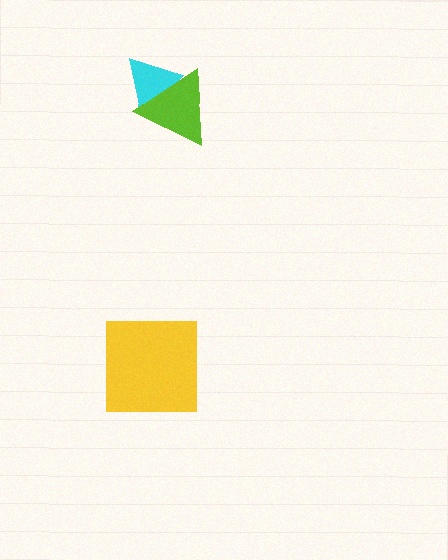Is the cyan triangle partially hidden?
Yes, it is partially covered by another shape.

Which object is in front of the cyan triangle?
The lime triangle is in front of the cyan triangle.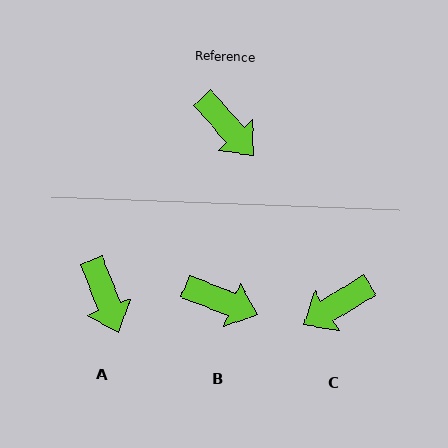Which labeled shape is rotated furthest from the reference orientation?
C, about 100 degrees away.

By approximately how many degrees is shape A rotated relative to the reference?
Approximately 21 degrees clockwise.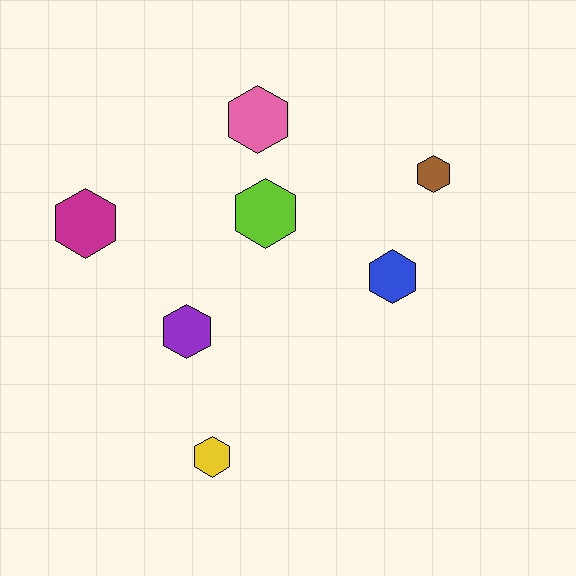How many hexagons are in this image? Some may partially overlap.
There are 7 hexagons.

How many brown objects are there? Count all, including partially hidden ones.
There is 1 brown object.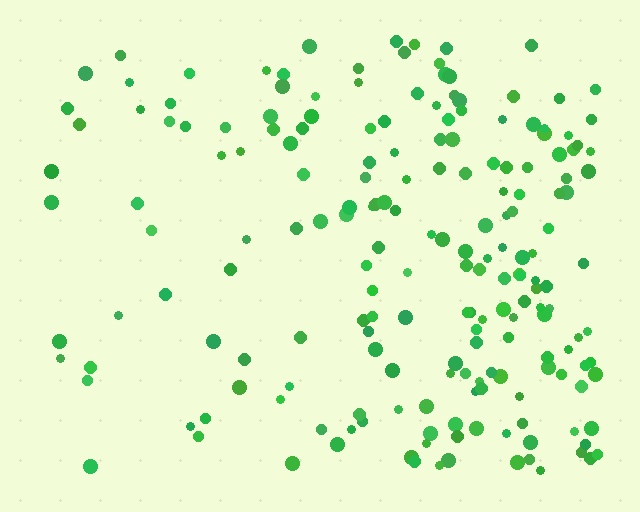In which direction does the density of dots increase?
From left to right, with the right side densest.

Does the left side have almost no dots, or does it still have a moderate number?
Still a moderate number, just noticeably fewer than the right.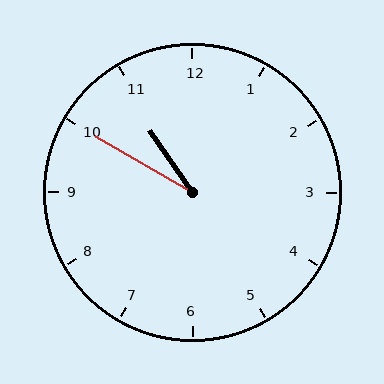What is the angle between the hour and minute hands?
Approximately 25 degrees.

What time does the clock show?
10:50.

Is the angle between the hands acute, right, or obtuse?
It is acute.